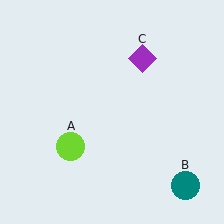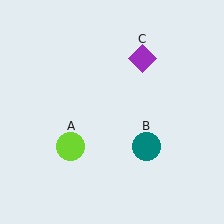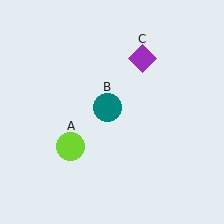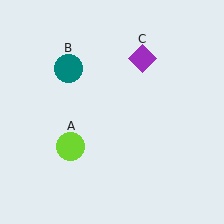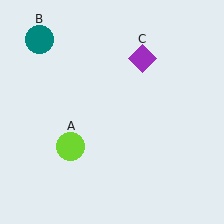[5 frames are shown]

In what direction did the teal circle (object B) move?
The teal circle (object B) moved up and to the left.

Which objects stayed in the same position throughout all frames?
Lime circle (object A) and purple diamond (object C) remained stationary.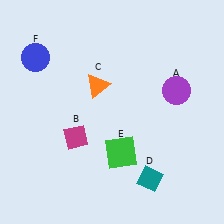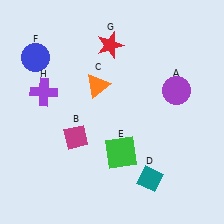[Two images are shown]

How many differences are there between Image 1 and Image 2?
There are 2 differences between the two images.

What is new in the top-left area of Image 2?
A red star (G) was added in the top-left area of Image 2.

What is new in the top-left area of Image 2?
A purple cross (H) was added in the top-left area of Image 2.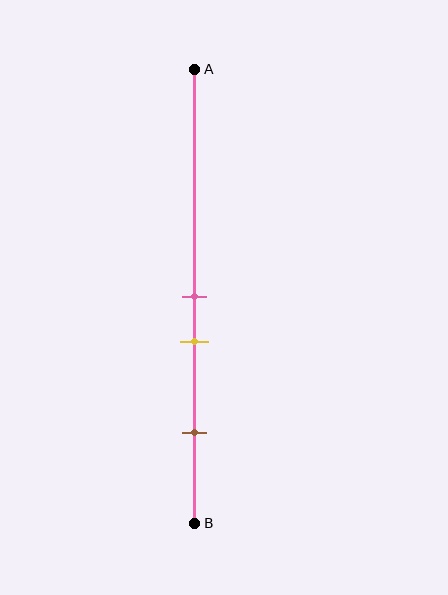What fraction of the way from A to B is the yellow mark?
The yellow mark is approximately 60% (0.6) of the way from A to B.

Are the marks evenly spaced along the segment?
No, the marks are not evenly spaced.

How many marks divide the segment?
There are 3 marks dividing the segment.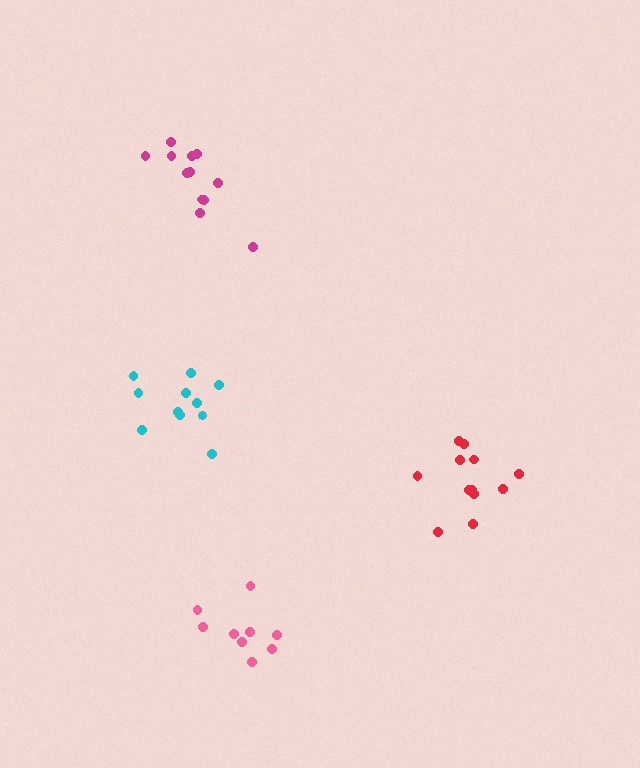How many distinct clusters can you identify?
There are 4 distinct clusters.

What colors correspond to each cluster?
The clusters are colored: magenta, pink, cyan, red.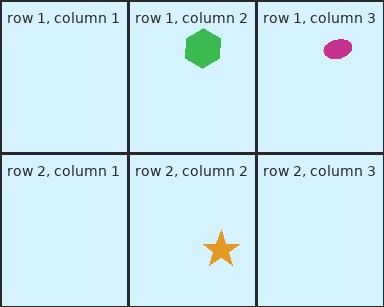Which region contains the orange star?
The row 2, column 2 region.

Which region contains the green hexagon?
The row 1, column 2 region.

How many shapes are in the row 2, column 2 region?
1.